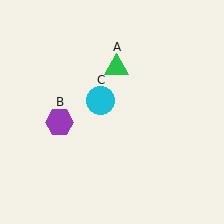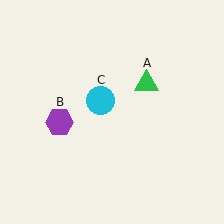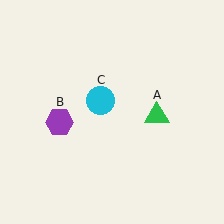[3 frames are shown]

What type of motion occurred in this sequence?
The green triangle (object A) rotated clockwise around the center of the scene.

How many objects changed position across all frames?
1 object changed position: green triangle (object A).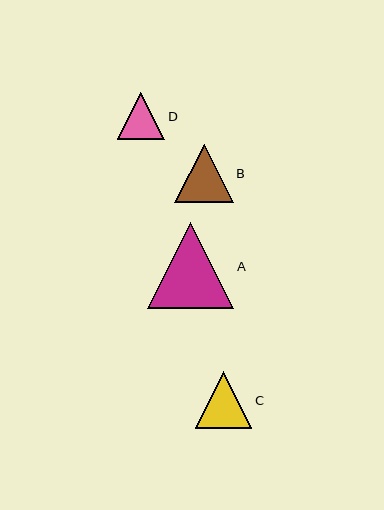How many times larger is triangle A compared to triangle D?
Triangle A is approximately 1.8 times the size of triangle D.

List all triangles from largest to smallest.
From largest to smallest: A, B, C, D.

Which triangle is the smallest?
Triangle D is the smallest with a size of approximately 47 pixels.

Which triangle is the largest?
Triangle A is the largest with a size of approximately 86 pixels.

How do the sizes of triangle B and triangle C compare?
Triangle B and triangle C are approximately the same size.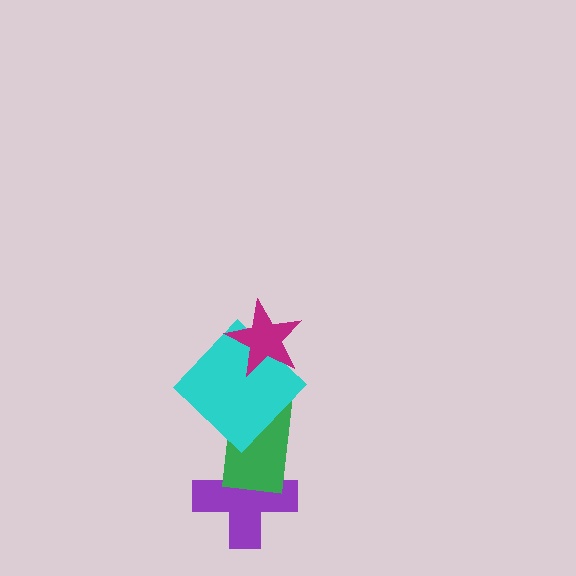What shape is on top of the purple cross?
The green rectangle is on top of the purple cross.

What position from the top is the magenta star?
The magenta star is 1st from the top.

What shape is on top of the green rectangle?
The cyan diamond is on top of the green rectangle.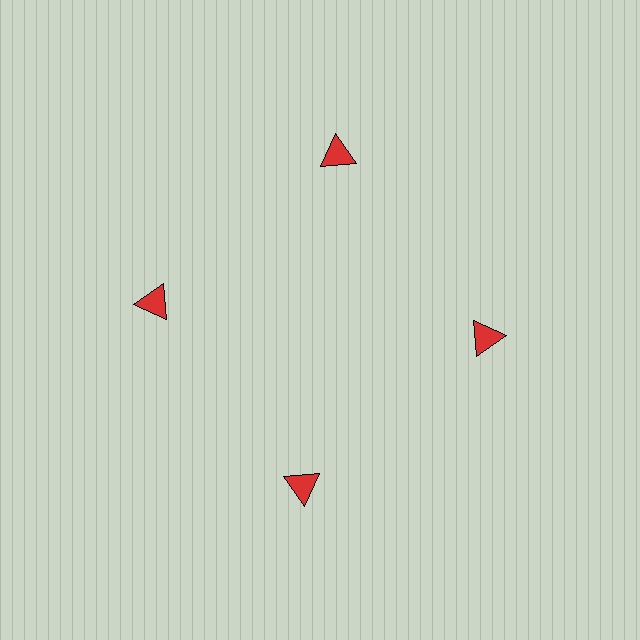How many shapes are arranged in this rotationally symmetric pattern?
There are 4 shapes, arranged in 4 groups of 1.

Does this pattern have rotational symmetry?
Yes, this pattern has 4-fold rotational symmetry. It looks the same after rotating 90 degrees around the center.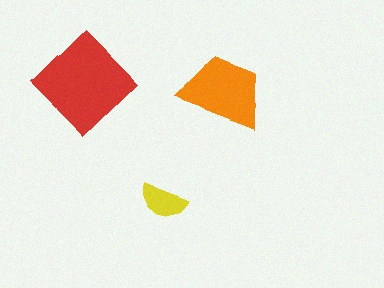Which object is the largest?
The red diamond.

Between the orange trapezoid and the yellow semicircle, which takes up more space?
The orange trapezoid.